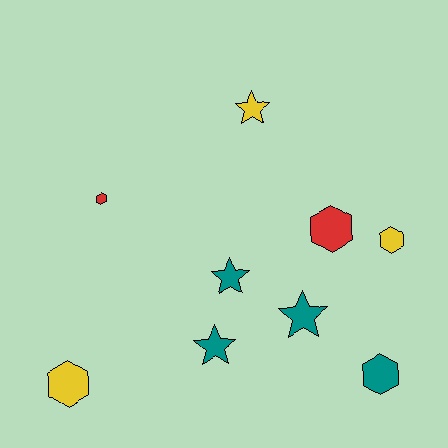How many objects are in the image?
There are 9 objects.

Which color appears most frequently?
Teal, with 4 objects.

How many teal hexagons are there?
There is 1 teal hexagon.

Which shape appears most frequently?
Hexagon, with 5 objects.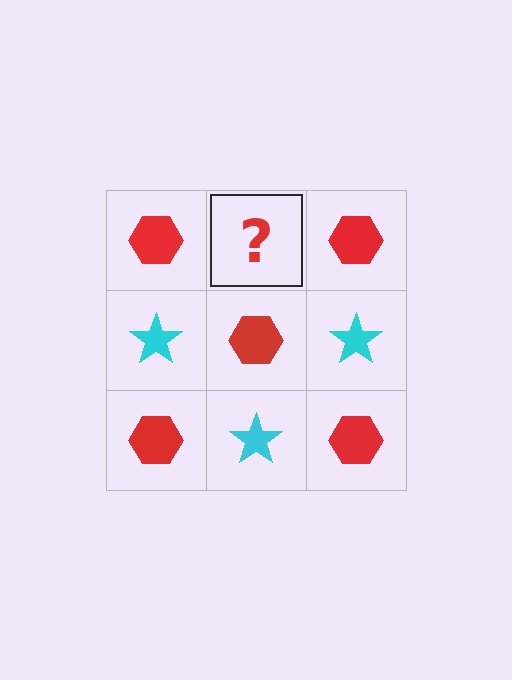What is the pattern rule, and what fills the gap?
The rule is that it alternates red hexagon and cyan star in a checkerboard pattern. The gap should be filled with a cyan star.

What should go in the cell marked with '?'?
The missing cell should contain a cyan star.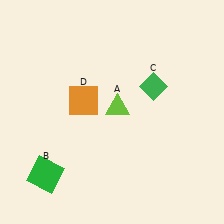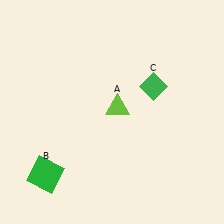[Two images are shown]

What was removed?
The orange square (D) was removed in Image 2.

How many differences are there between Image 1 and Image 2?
There is 1 difference between the two images.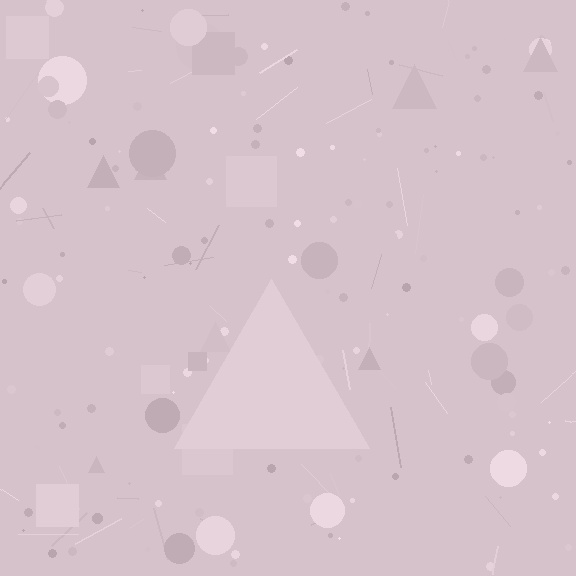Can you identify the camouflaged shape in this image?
The camouflaged shape is a triangle.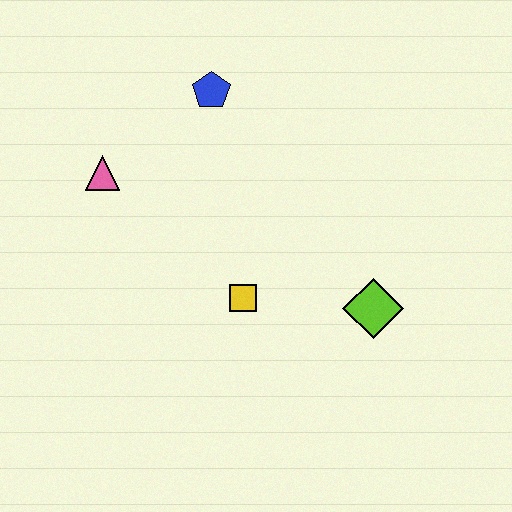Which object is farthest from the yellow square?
The blue pentagon is farthest from the yellow square.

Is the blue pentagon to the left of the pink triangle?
No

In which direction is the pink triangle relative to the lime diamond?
The pink triangle is to the left of the lime diamond.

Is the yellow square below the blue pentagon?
Yes